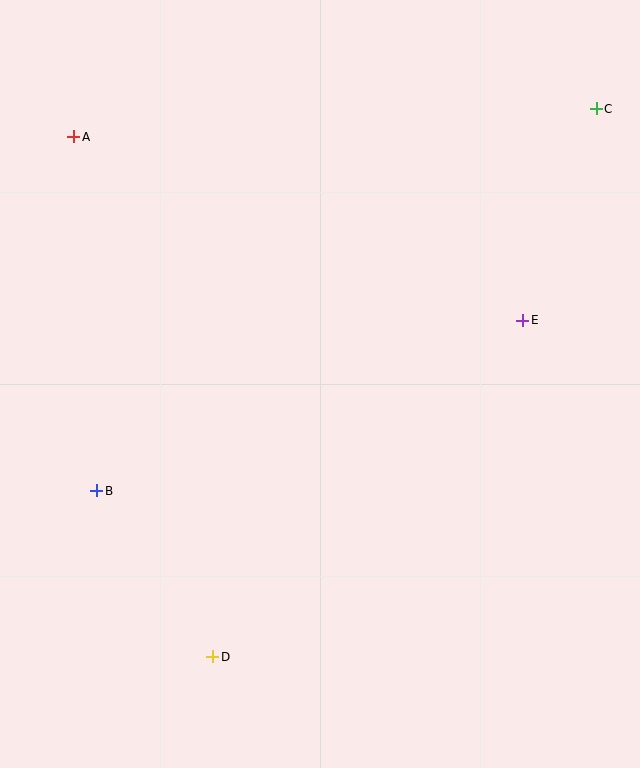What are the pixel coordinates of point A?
Point A is at (74, 137).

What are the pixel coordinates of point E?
Point E is at (523, 320).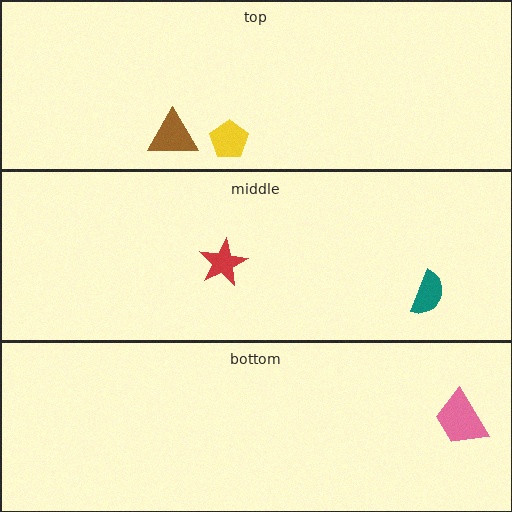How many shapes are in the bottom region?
1.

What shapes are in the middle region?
The red star, the teal semicircle.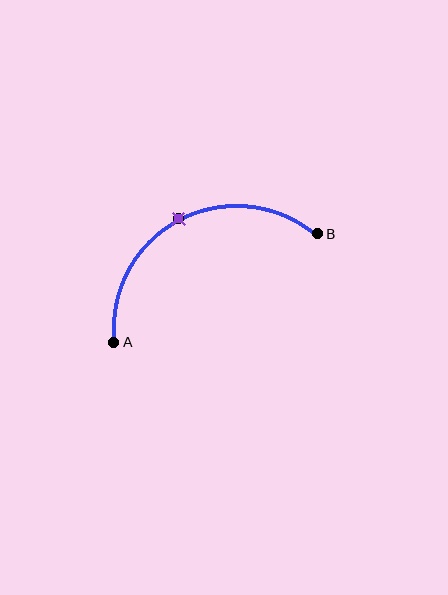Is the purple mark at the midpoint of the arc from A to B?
Yes. The purple mark lies on the arc at equal arc-length from both A and B — it is the arc midpoint.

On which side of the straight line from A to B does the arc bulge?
The arc bulges above the straight line connecting A and B.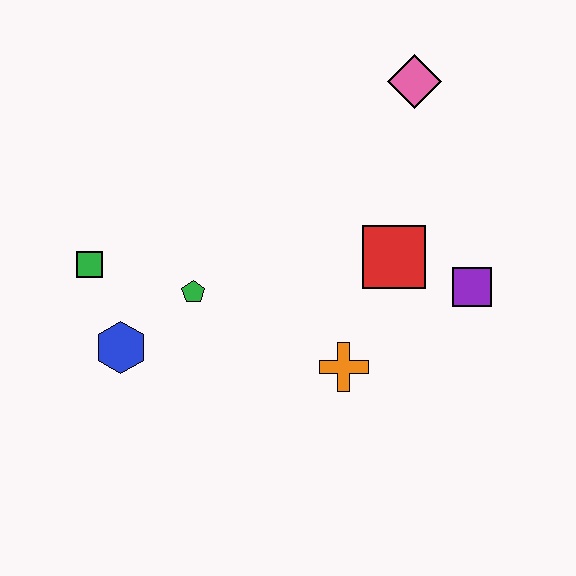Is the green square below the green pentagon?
No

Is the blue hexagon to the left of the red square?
Yes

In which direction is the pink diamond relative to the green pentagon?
The pink diamond is to the right of the green pentagon.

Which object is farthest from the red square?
The green square is farthest from the red square.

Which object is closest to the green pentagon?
The blue hexagon is closest to the green pentagon.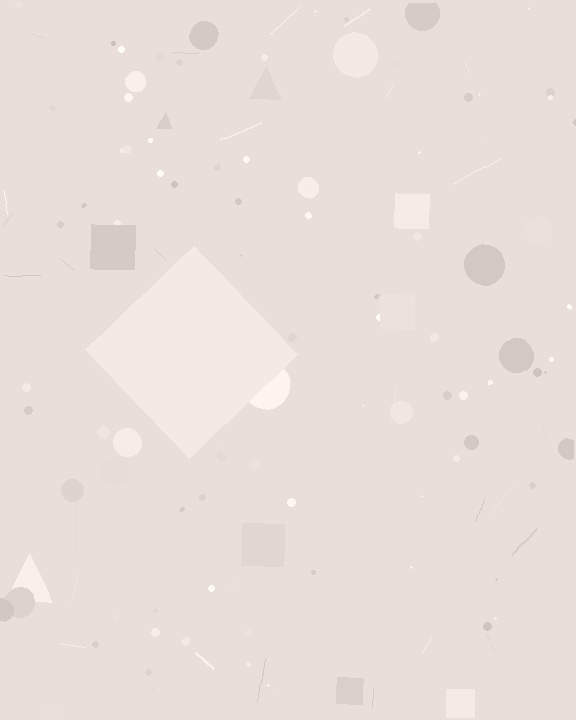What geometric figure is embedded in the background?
A diamond is embedded in the background.